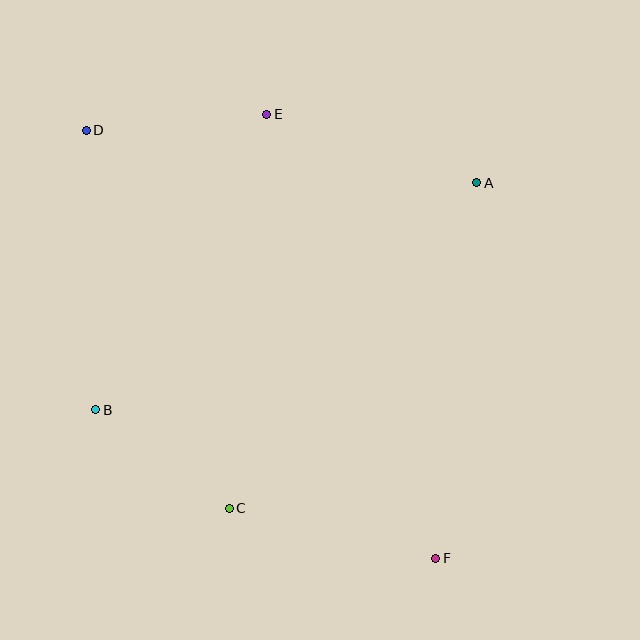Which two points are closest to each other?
Points B and C are closest to each other.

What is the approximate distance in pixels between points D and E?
The distance between D and E is approximately 181 pixels.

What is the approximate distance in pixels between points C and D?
The distance between C and D is approximately 404 pixels.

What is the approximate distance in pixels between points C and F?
The distance between C and F is approximately 212 pixels.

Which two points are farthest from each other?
Points D and F are farthest from each other.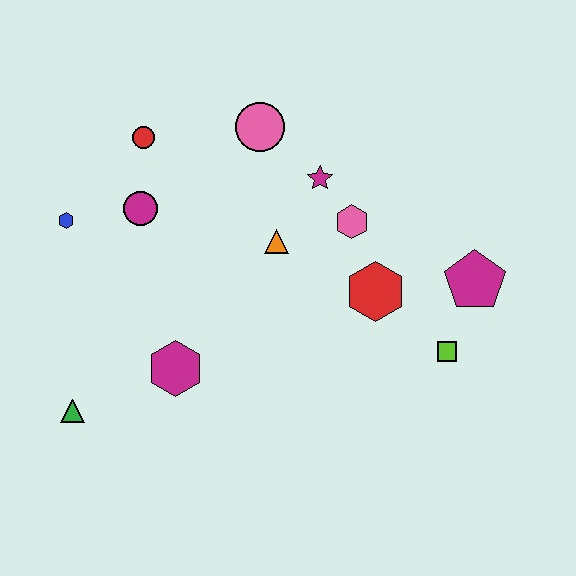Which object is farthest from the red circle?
The lime square is farthest from the red circle.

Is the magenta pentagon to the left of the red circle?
No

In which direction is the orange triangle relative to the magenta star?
The orange triangle is below the magenta star.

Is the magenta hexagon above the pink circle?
No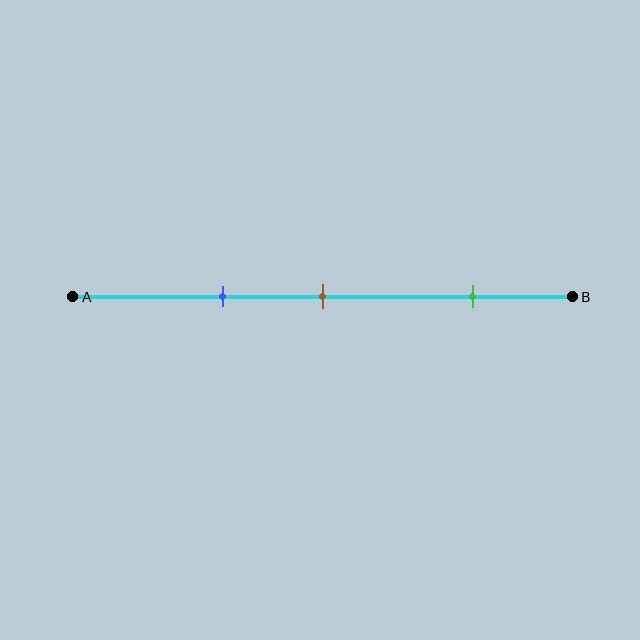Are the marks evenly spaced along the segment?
No, the marks are not evenly spaced.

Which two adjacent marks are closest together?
The blue and brown marks are the closest adjacent pair.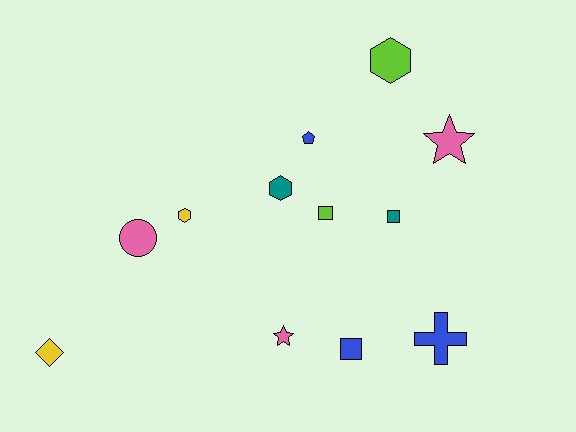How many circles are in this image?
There is 1 circle.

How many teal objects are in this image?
There are 2 teal objects.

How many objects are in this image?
There are 12 objects.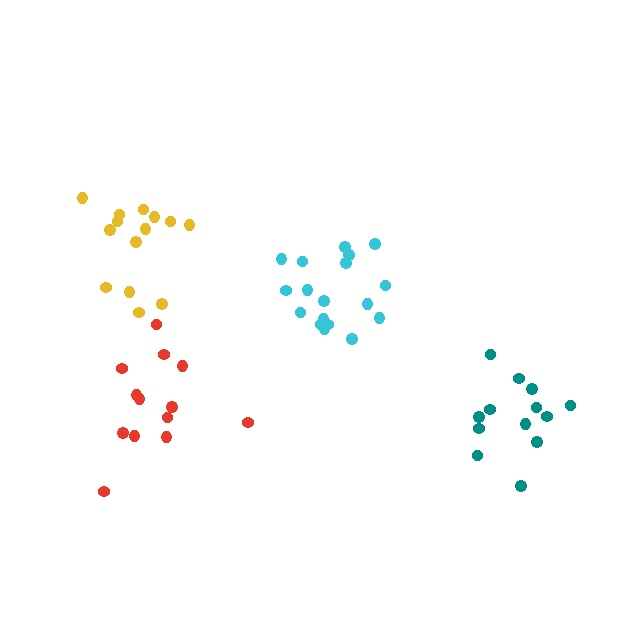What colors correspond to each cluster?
The clusters are colored: teal, cyan, yellow, red.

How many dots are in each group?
Group 1: 13 dots, Group 2: 18 dots, Group 3: 14 dots, Group 4: 13 dots (58 total).